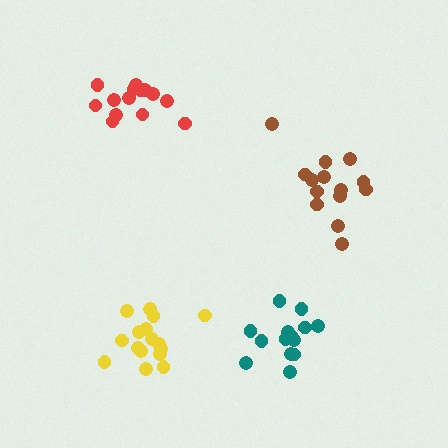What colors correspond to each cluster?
The clusters are colored: brown, yellow, red, teal.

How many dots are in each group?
Group 1: 14 dots, Group 2: 16 dots, Group 3: 14 dots, Group 4: 14 dots (58 total).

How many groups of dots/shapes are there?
There are 4 groups.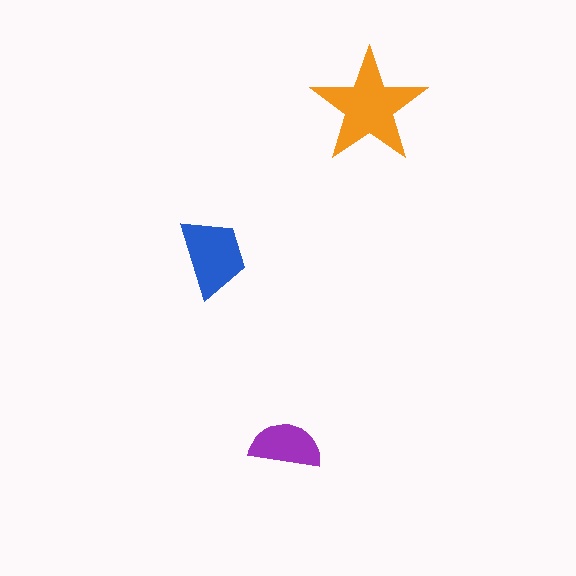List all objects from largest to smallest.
The orange star, the blue trapezoid, the purple semicircle.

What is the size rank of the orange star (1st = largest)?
1st.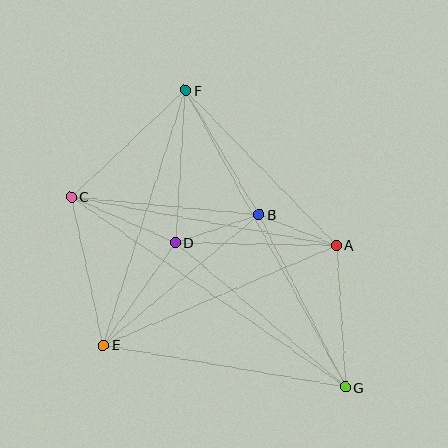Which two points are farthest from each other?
Points F and G are farthest from each other.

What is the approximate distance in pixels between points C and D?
The distance between C and D is approximately 114 pixels.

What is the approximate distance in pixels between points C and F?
The distance between C and F is approximately 156 pixels.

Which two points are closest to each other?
Points A and B are closest to each other.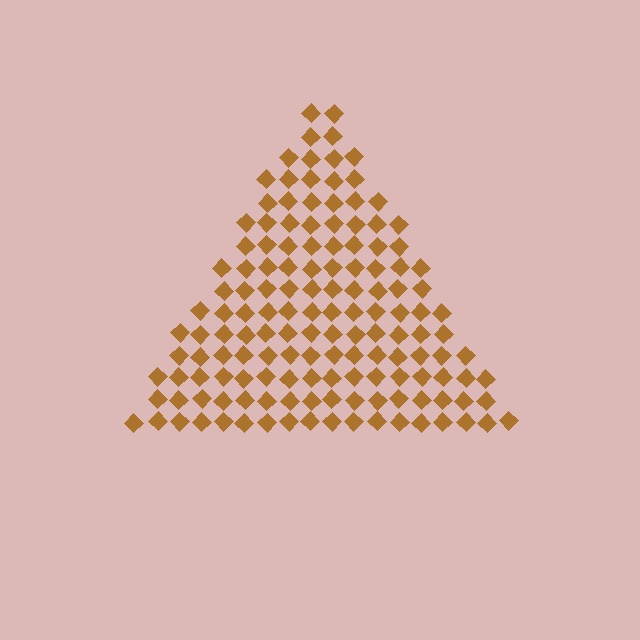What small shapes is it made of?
It is made of small diamonds.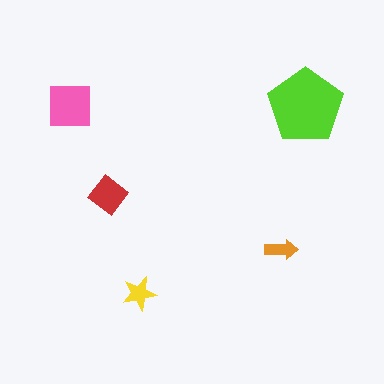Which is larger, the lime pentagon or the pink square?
The lime pentagon.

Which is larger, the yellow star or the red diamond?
The red diamond.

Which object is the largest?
The lime pentagon.